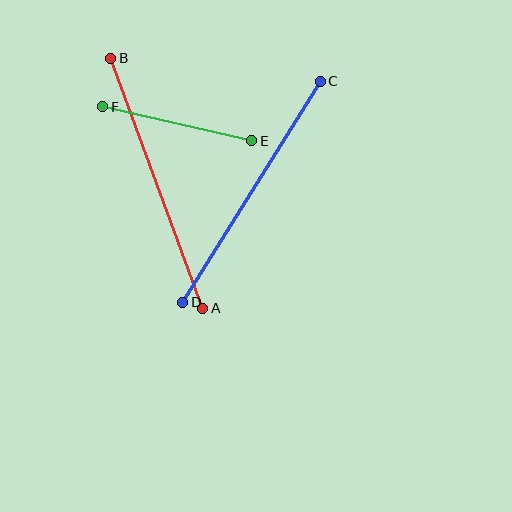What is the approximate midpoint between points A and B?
The midpoint is at approximately (157, 183) pixels.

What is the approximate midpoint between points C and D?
The midpoint is at approximately (252, 192) pixels.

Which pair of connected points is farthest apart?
Points A and B are farthest apart.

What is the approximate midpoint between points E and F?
The midpoint is at approximately (177, 124) pixels.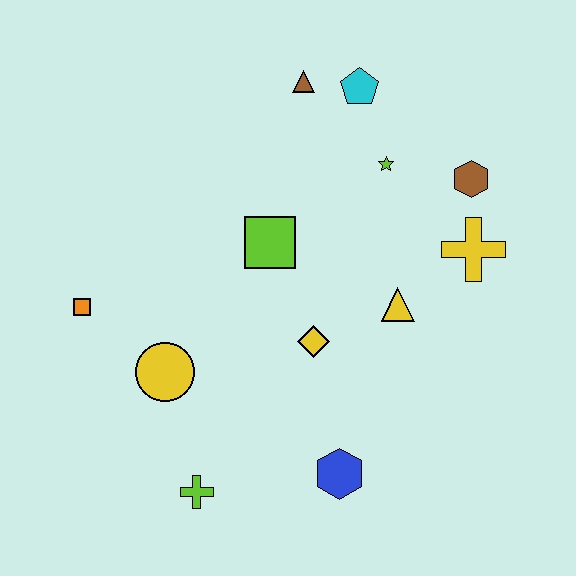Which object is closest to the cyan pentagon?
The brown triangle is closest to the cyan pentagon.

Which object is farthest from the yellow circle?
The brown hexagon is farthest from the yellow circle.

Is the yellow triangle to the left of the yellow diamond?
No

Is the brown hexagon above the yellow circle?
Yes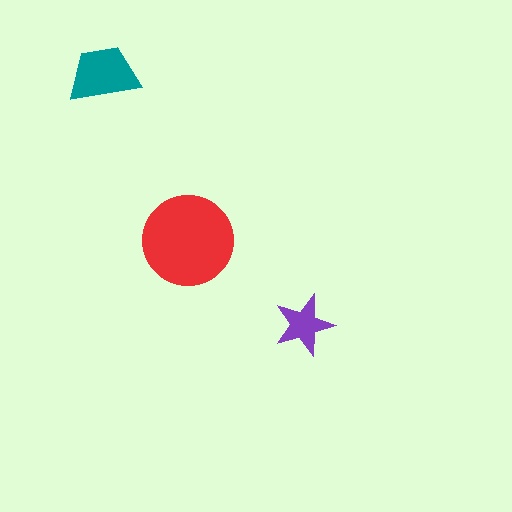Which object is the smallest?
The purple star.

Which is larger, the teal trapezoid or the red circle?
The red circle.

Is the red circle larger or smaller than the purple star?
Larger.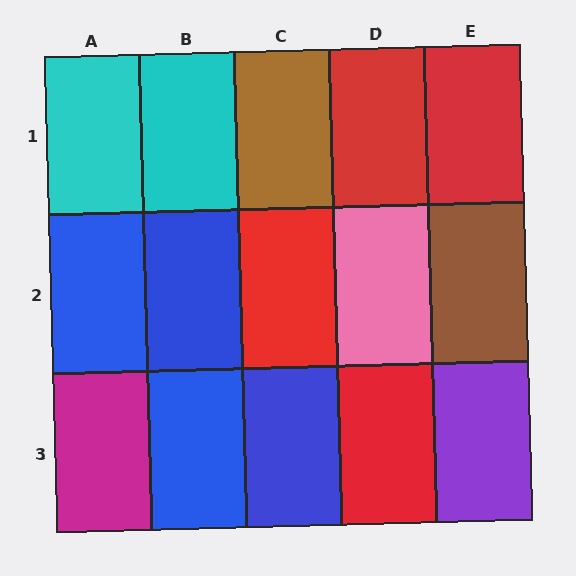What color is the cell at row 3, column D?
Red.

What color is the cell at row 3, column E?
Purple.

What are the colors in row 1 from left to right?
Cyan, cyan, brown, red, red.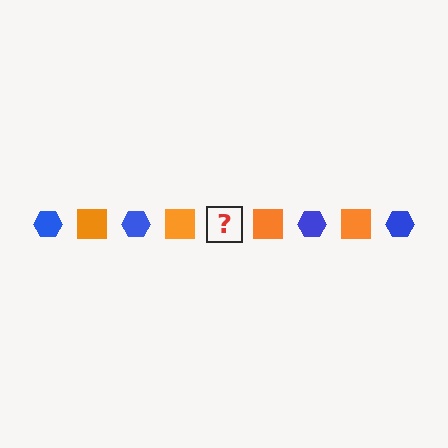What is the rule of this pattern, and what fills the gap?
The rule is that the pattern alternates between blue hexagon and orange square. The gap should be filled with a blue hexagon.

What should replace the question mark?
The question mark should be replaced with a blue hexagon.